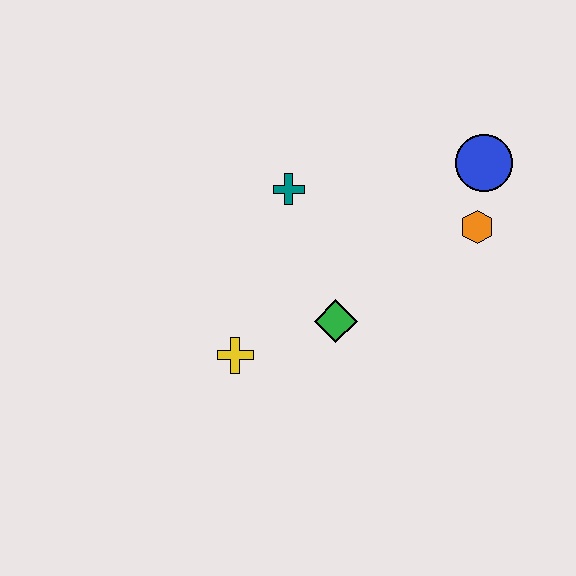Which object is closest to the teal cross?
The green diamond is closest to the teal cross.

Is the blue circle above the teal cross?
Yes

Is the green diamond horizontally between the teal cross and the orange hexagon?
Yes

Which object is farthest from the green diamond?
The blue circle is farthest from the green diamond.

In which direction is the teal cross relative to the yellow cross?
The teal cross is above the yellow cross.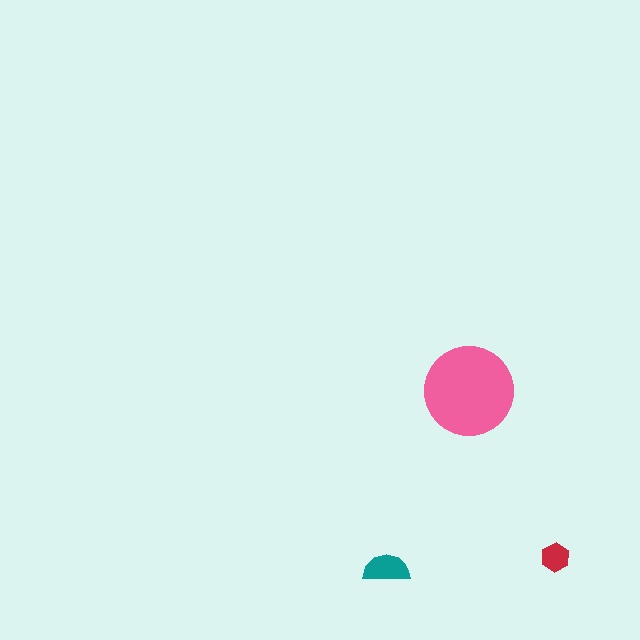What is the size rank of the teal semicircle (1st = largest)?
2nd.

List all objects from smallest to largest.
The red hexagon, the teal semicircle, the pink circle.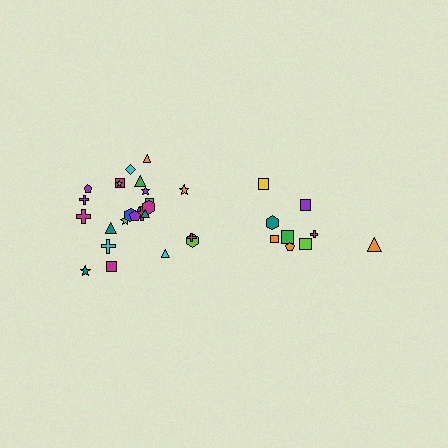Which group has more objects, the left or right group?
The left group.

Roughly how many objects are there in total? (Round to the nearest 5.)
Roughly 35 objects in total.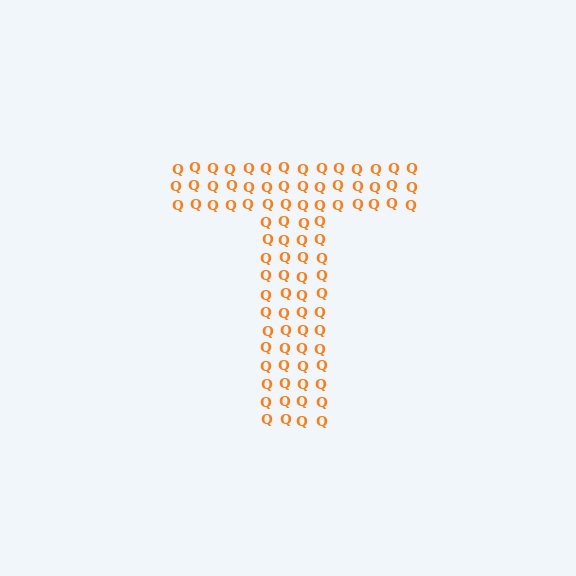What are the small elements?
The small elements are letter Q's.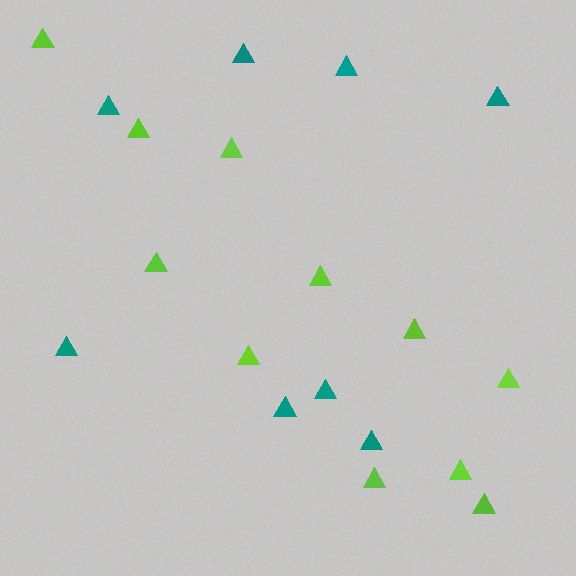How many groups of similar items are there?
There are 2 groups: one group of teal triangles (8) and one group of lime triangles (11).